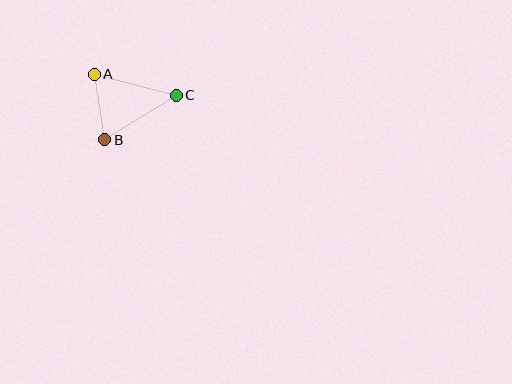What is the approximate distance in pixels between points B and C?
The distance between B and C is approximately 84 pixels.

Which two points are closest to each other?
Points A and B are closest to each other.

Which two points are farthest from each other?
Points A and C are farthest from each other.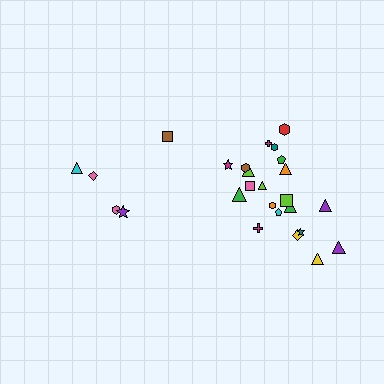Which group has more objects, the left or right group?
The right group.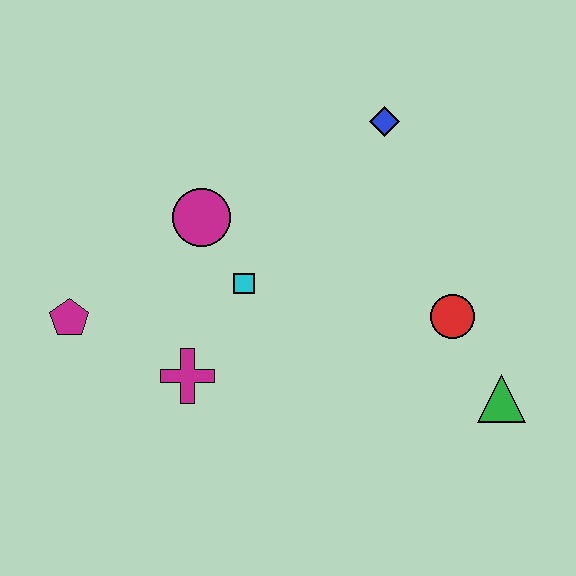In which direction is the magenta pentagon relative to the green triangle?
The magenta pentagon is to the left of the green triangle.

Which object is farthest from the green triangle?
The magenta pentagon is farthest from the green triangle.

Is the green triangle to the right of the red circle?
Yes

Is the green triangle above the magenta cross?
No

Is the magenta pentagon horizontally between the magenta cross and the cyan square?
No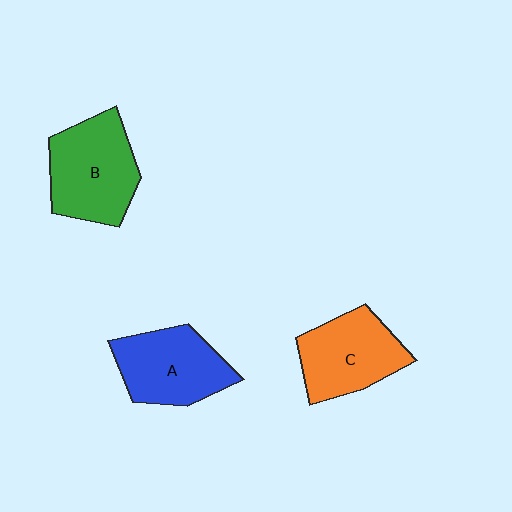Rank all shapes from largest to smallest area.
From largest to smallest: B (green), A (blue), C (orange).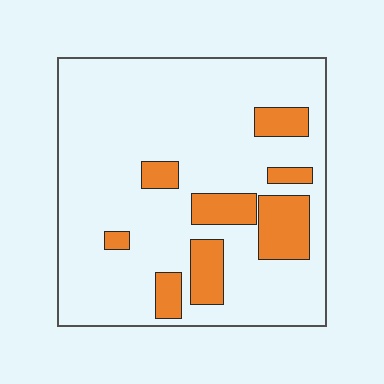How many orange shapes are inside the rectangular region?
8.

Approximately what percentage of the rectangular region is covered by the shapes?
Approximately 20%.